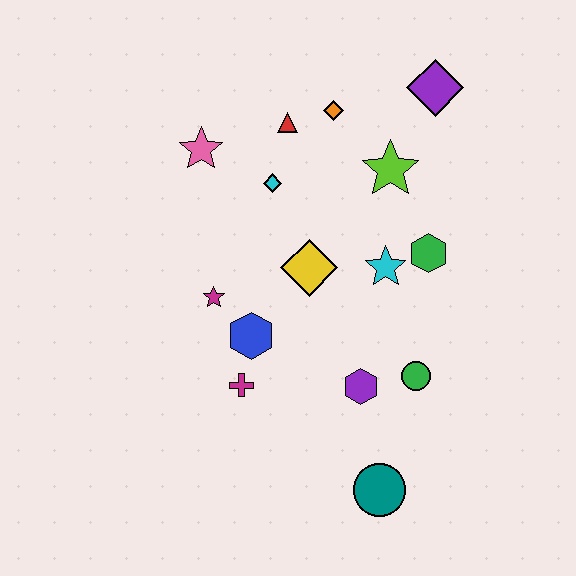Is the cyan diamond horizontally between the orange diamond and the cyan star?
No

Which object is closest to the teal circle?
The purple hexagon is closest to the teal circle.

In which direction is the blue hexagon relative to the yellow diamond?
The blue hexagon is below the yellow diamond.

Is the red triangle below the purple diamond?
Yes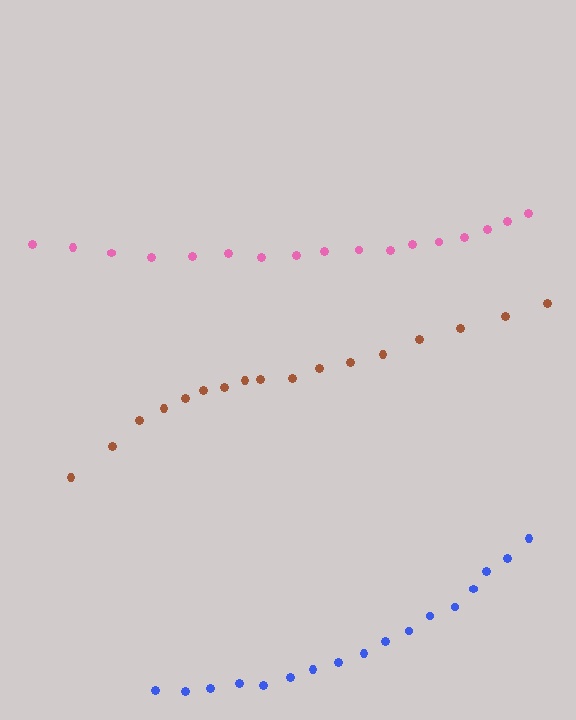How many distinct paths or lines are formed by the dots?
There are 3 distinct paths.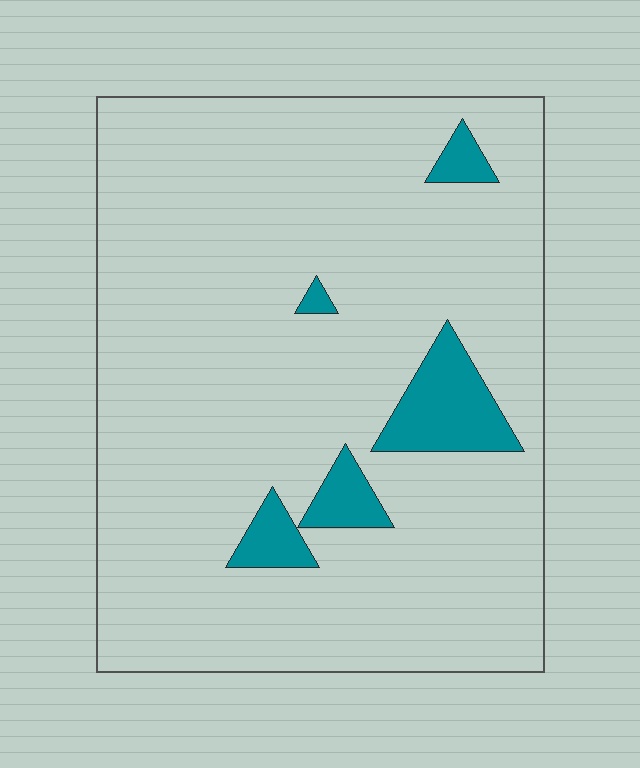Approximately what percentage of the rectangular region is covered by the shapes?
Approximately 10%.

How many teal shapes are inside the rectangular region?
5.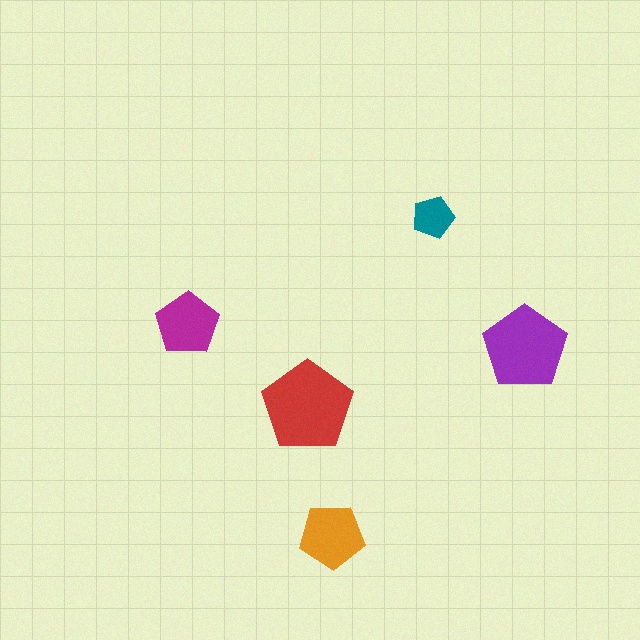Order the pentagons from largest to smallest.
the red one, the purple one, the orange one, the magenta one, the teal one.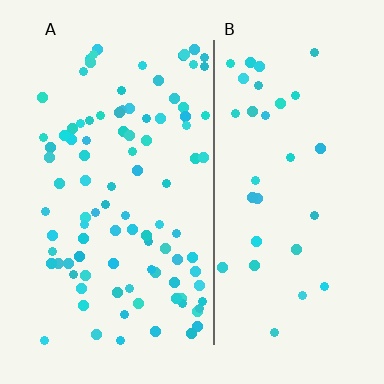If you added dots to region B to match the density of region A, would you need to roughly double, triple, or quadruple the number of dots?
Approximately triple.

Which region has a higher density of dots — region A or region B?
A (the left).